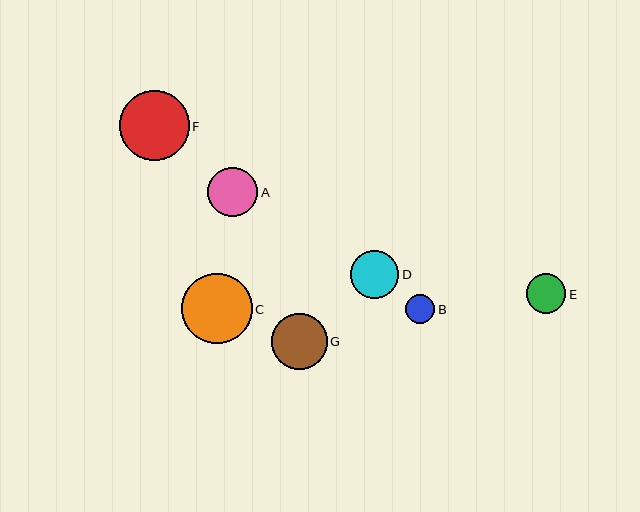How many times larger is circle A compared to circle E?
Circle A is approximately 1.3 times the size of circle E.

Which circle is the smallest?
Circle B is the smallest with a size of approximately 29 pixels.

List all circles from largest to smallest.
From largest to smallest: C, F, G, A, D, E, B.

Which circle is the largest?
Circle C is the largest with a size of approximately 70 pixels.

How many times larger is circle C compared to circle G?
Circle C is approximately 1.3 times the size of circle G.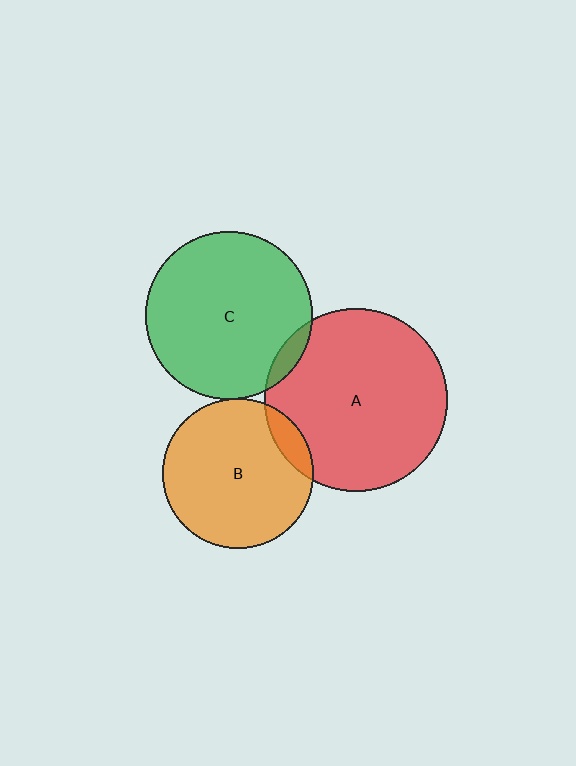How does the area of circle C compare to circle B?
Approximately 1.2 times.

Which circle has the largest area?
Circle A (red).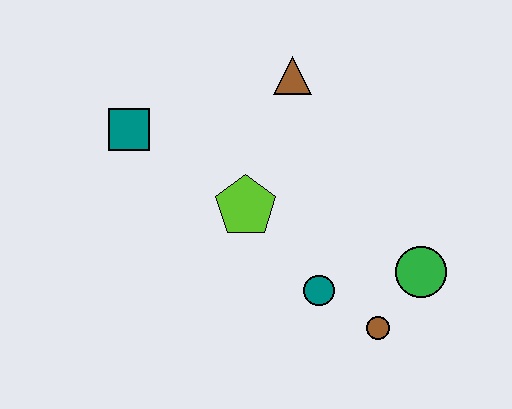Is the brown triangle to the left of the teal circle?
Yes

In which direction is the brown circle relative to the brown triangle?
The brown circle is below the brown triangle.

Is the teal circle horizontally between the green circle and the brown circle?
No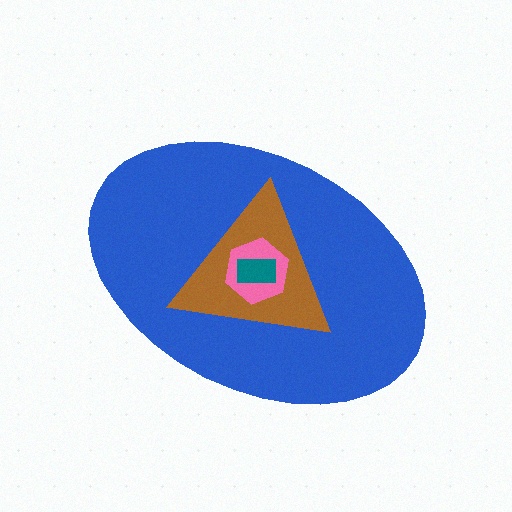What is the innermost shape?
The teal rectangle.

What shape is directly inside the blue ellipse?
The brown triangle.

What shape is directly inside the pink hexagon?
The teal rectangle.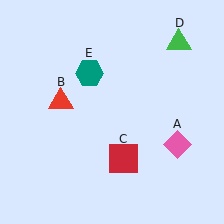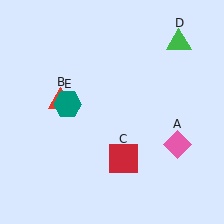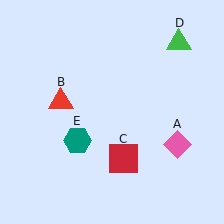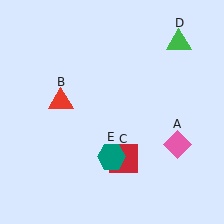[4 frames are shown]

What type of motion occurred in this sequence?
The teal hexagon (object E) rotated counterclockwise around the center of the scene.